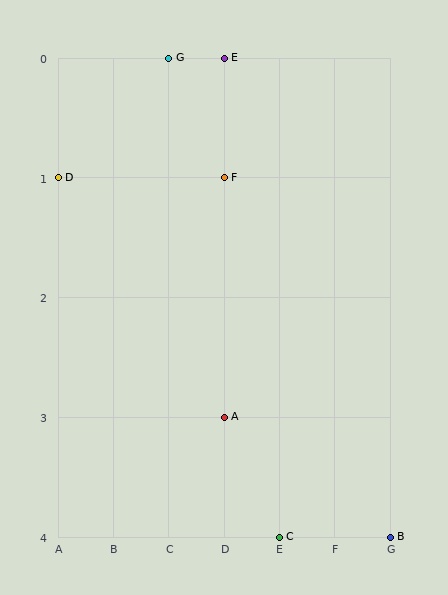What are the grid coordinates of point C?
Point C is at grid coordinates (E, 4).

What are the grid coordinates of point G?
Point G is at grid coordinates (C, 0).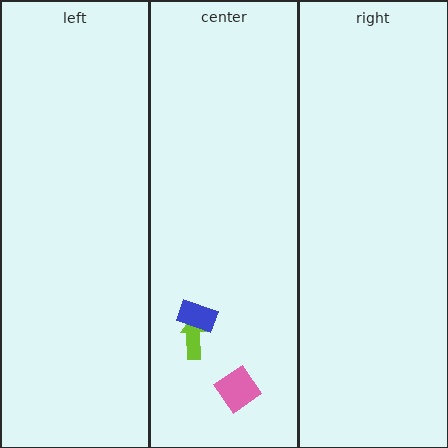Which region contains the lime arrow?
The center region.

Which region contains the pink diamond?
The center region.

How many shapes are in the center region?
3.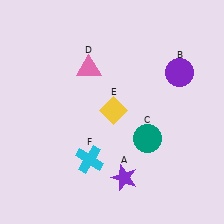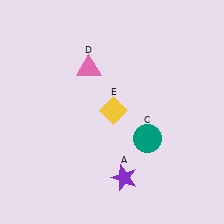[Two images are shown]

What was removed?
The purple circle (B), the cyan cross (F) were removed in Image 2.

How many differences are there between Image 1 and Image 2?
There are 2 differences between the two images.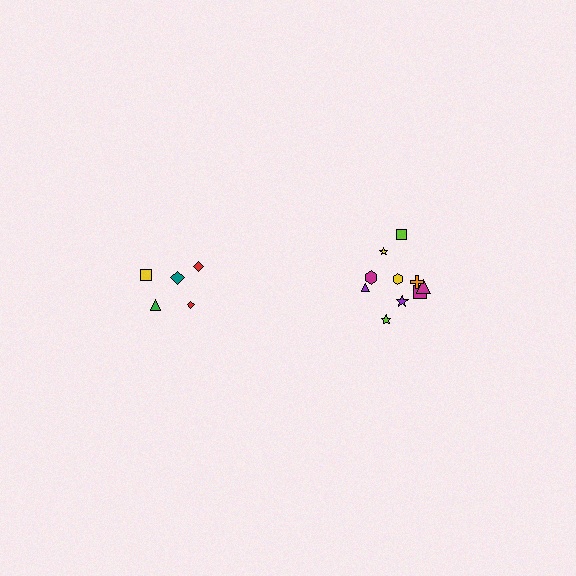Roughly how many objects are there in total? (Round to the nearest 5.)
Roughly 15 objects in total.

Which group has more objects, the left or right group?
The right group.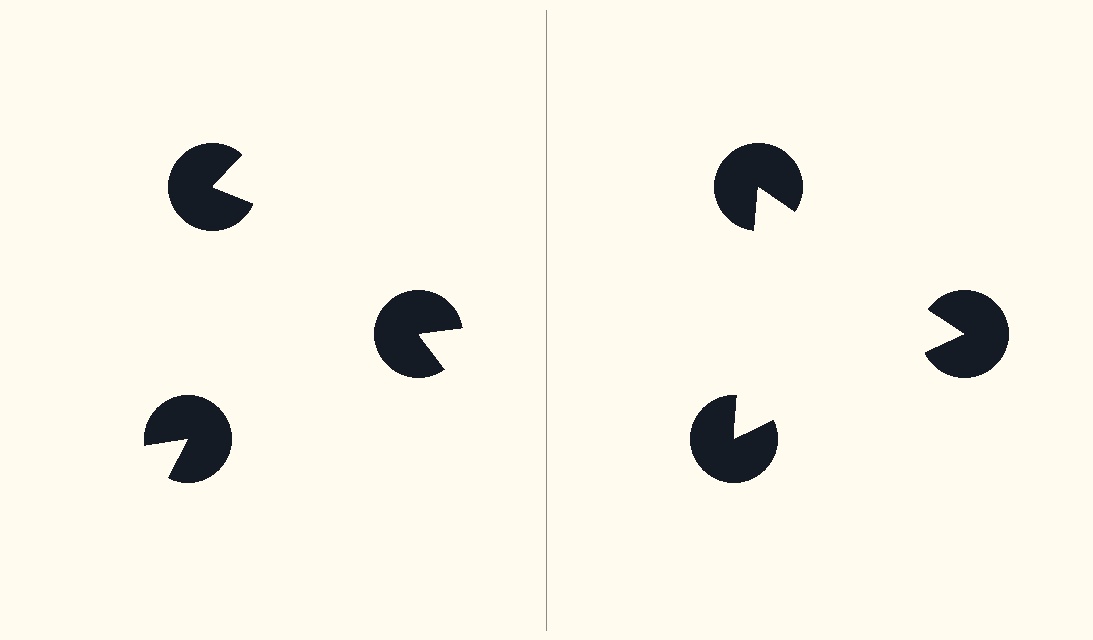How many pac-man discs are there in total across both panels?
6 — 3 on each side.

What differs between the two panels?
The pac-man discs are positioned identically on both sides; only the wedge orientations differ. On the right they align to a triangle; on the left they are misaligned.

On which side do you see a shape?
An illusory triangle appears on the right side. On the left side the wedge cuts are rotated, so no coherent shape forms.